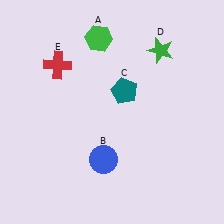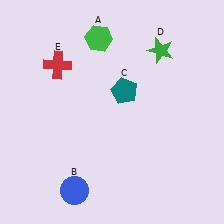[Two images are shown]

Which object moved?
The blue circle (B) moved down.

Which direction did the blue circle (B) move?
The blue circle (B) moved down.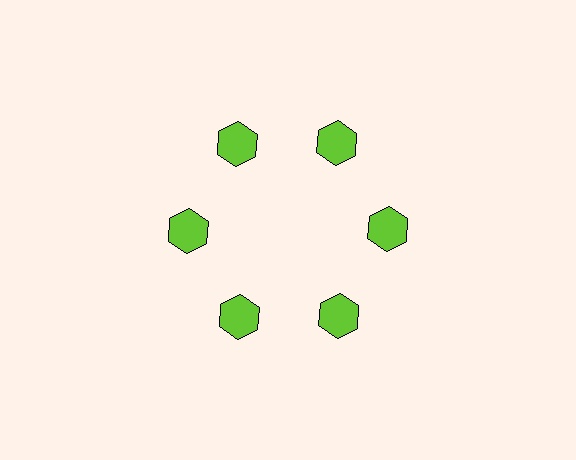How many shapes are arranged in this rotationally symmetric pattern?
There are 6 shapes, arranged in 6 groups of 1.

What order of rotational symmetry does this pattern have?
This pattern has 6-fold rotational symmetry.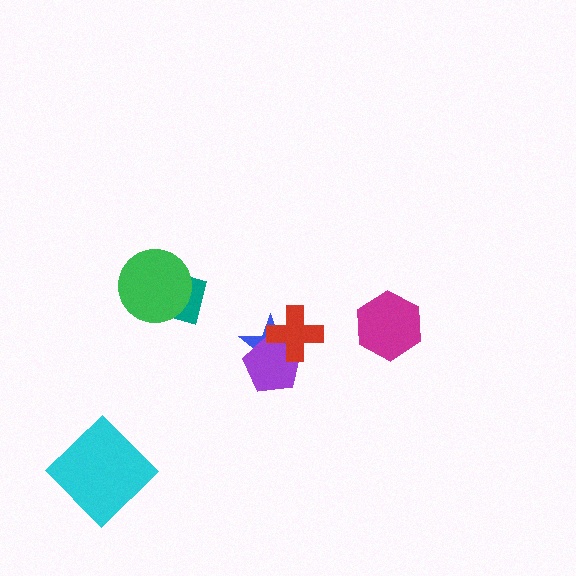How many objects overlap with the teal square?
1 object overlaps with the teal square.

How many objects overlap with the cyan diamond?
0 objects overlap with the cyan diamond.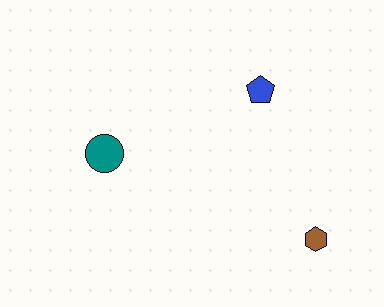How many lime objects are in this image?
There are no lime objects.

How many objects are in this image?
There are 3 objects.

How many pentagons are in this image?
There is 1 pentagon.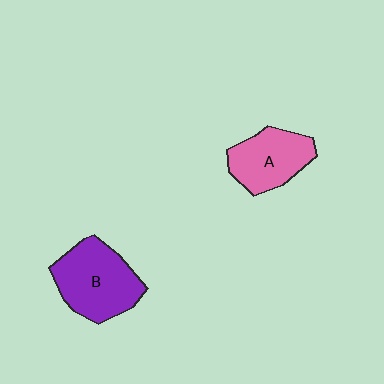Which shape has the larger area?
Shape B (purple).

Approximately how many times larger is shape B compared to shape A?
Approximately 1.3 times.